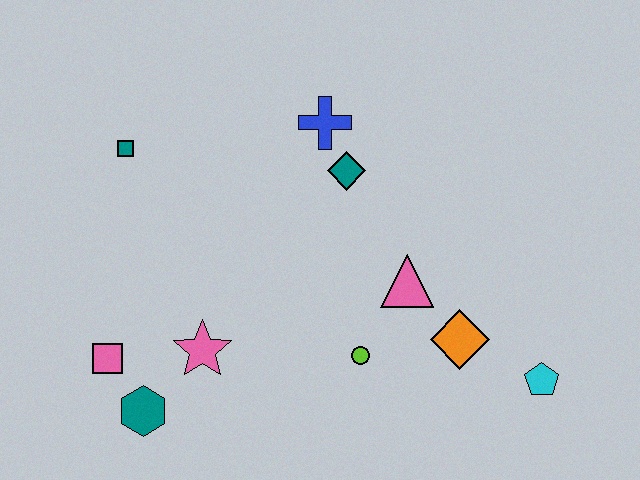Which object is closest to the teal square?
The blue cross is closest to the teal square.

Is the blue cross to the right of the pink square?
Yes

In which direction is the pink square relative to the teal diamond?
The pink square is to the left of the teal diamond.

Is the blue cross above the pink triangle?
Yes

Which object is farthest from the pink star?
The cyan pentagon is farthest from the pink star.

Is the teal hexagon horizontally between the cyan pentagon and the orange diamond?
No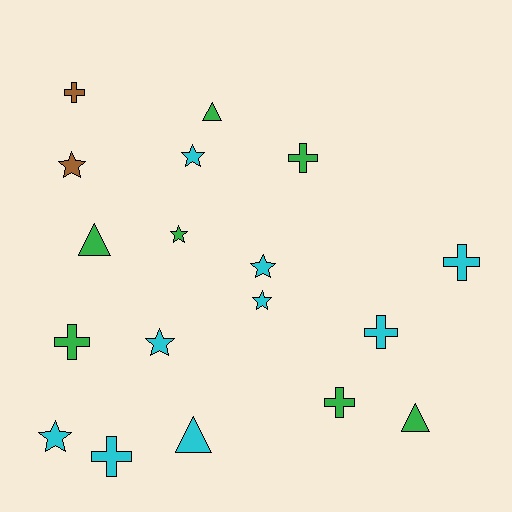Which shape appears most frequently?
Cross, with 7 objects.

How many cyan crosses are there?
There are 3 cyan crosses.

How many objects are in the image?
There are 18 objects.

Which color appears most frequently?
Cyan, with 9 objects.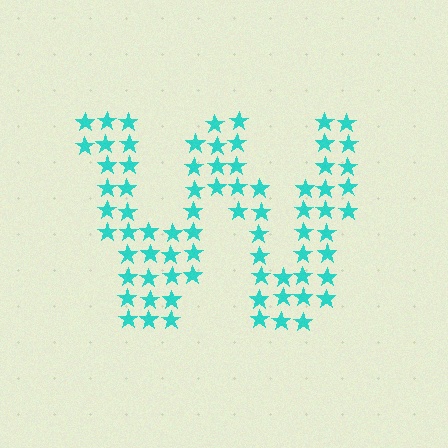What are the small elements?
The small elements are stars.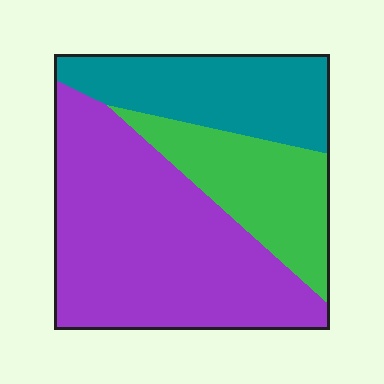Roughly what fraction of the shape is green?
Green covers 22% of the shape.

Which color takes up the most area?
Purple, at roughly 55%.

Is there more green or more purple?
Purple.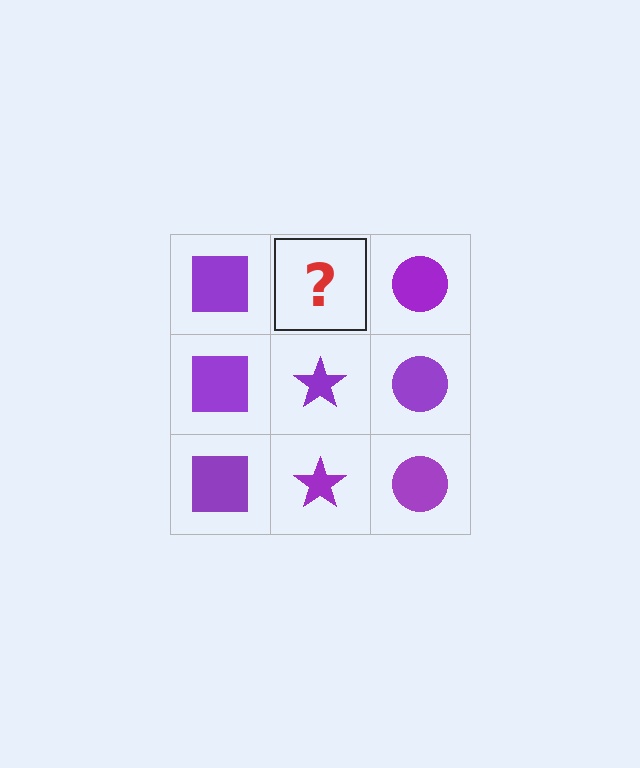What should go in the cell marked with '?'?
The missing cell should contain a purple star.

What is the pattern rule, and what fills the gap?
The rule is that each column has a consistent shape. The gap should be filled with a purple star.